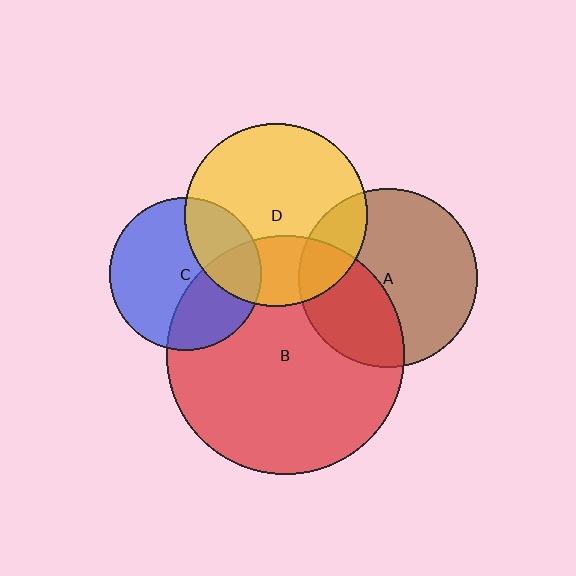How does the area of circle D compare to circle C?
Approximately 1.4 times.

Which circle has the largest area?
Circle B (red).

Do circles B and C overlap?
Yes.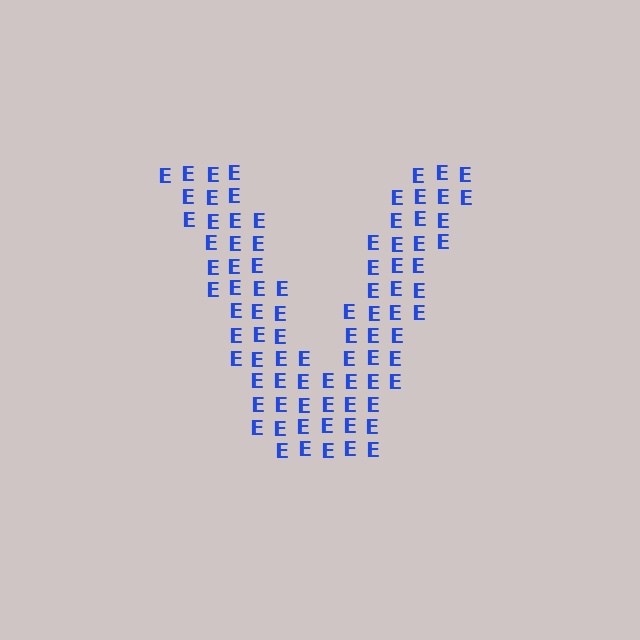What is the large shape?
The large shape is the letter V.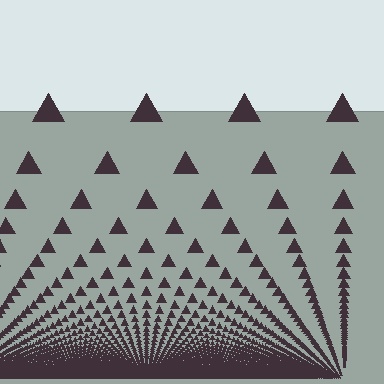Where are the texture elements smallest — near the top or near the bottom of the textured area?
Near the bottom.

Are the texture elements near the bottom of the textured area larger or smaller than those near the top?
Smaller. The gradient is inverted — elements near the bottom are smaller and denser.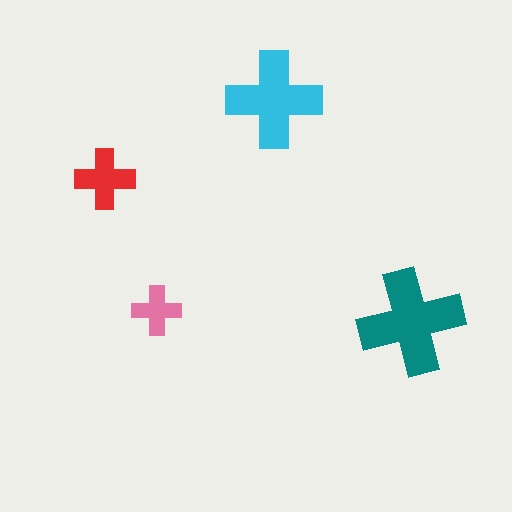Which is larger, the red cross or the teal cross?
The teal one.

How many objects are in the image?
There are 4 objects in the image.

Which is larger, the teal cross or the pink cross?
The teal one.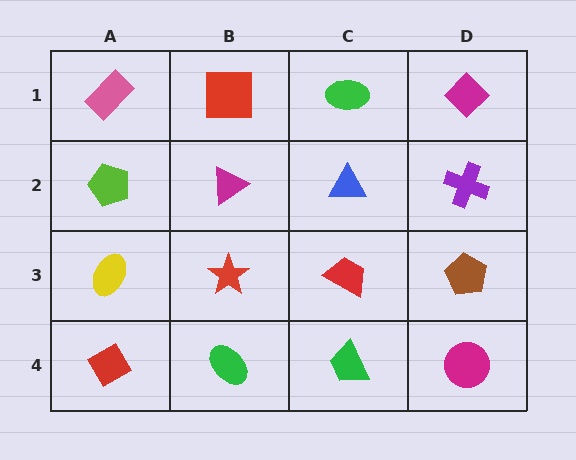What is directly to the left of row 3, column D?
A red trapezoid.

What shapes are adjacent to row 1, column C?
A blue triangle (row 2, column C), a red square (row 1, column B), a magenta diamond (row 1, column D).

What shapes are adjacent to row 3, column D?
A purple cross (row 2, column D), a magenta circle (row 4, column D), a red trapezoid (row 3, column C).